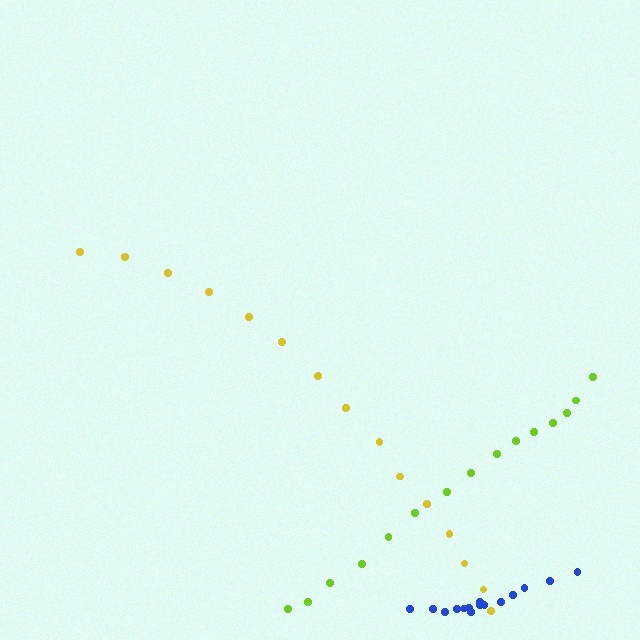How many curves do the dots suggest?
There are 3 distinct paths.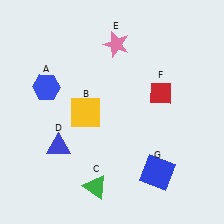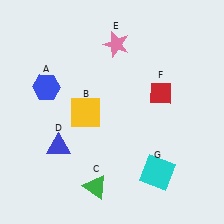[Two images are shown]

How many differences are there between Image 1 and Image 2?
There is 1 difference between the two images.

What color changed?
The square (G) changed from blue in Image 1 to cyan in Image 2.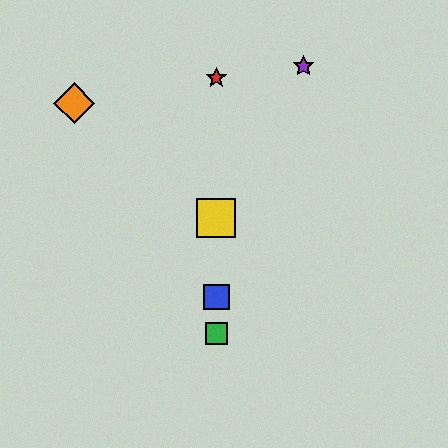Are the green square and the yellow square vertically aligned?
Yes, both are at x≈216.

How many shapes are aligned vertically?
4 shapes (the red star, the blue square, the green square, the yellow square) are aligned vertically.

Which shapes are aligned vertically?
The red star, the blue square, the green square, the yellow square are aligned vertically.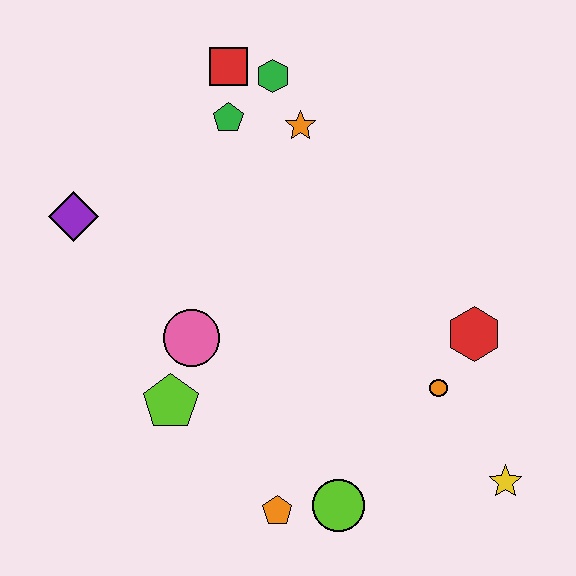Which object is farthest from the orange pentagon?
The red square is farthest from the orange pentagon.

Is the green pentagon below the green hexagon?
Yes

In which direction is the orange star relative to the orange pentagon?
The orange star is above the orange pentagon.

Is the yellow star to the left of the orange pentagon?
No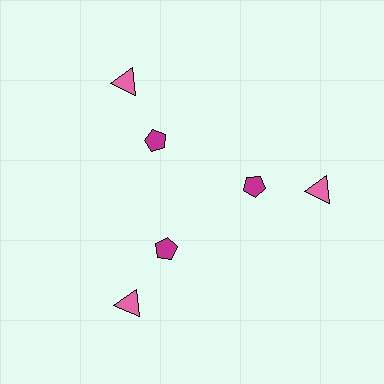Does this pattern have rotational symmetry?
Yes, this pattern has 3-fold rotational symmetry. It looks the same after rotating 120 degrees around the center.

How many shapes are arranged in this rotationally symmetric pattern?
There are 6 shapes, arranged in 3 groups of 2.